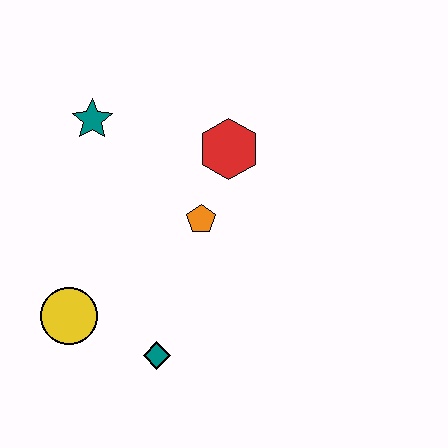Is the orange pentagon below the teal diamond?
No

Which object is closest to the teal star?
The red hexagon is closest to the teal star.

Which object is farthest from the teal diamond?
The teal star is farthest from the teal diamond.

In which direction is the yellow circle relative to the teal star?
The yellow circle is below the teal star.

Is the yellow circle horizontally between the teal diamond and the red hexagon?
No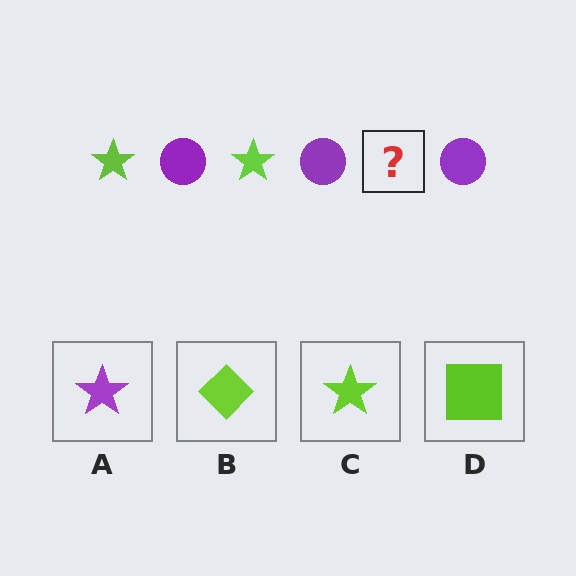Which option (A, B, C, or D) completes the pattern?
C.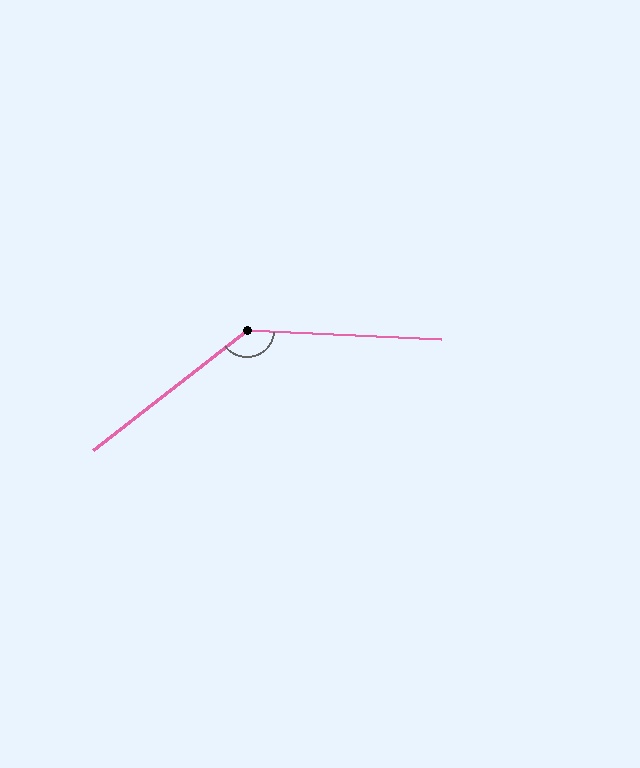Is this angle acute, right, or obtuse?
It is obtuse.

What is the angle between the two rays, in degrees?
Approximately 140 degrees.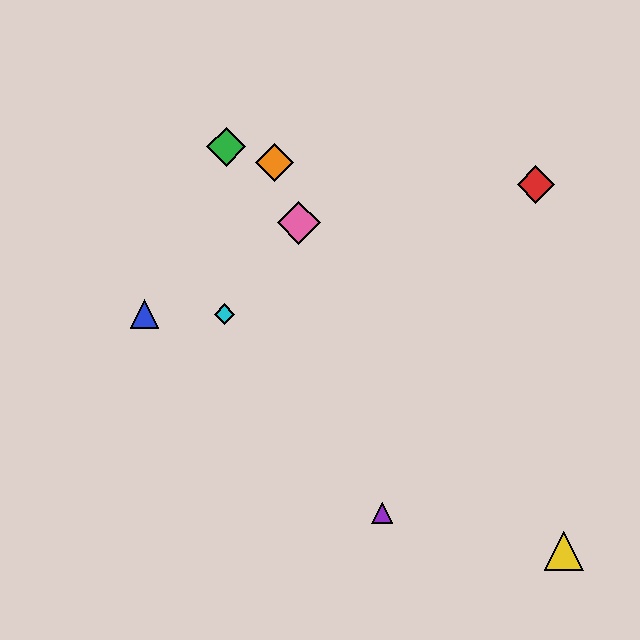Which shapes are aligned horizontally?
The blue triangle, the cyan diamond are aligned horizontally.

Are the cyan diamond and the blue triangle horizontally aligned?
Yes, both are at y≈314.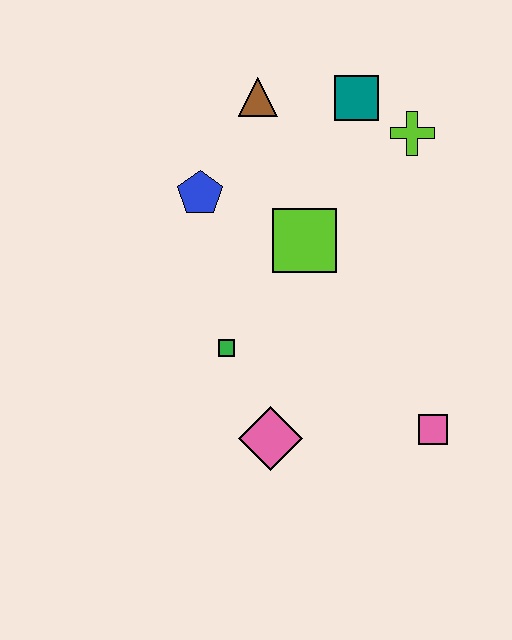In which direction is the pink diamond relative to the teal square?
The pink diamond is below the teal square.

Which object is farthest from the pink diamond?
The teal square is farthest from the pink diamond.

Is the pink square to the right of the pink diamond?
Yes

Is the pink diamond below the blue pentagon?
Yes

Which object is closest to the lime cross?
The teal square is closest to the lime cross.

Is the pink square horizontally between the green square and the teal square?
No